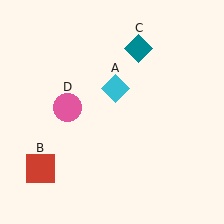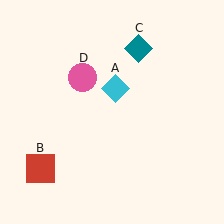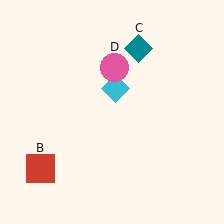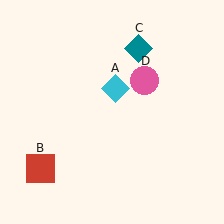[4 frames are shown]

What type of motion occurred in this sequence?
The pink circle (object D) rotated clockwise around the center of the scene.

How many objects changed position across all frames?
1 object changed position: pink circle (object D).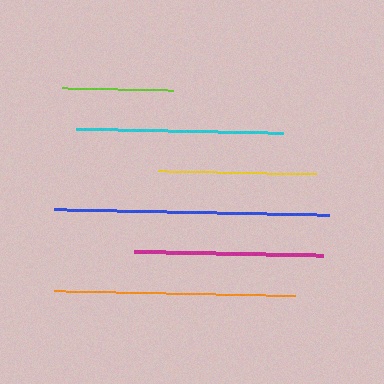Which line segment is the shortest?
The lime line is the shortest at approximately 110 pixels.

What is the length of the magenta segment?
The magenta segment is approximately 190 pixels long.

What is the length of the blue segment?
The blue segment is approximately 275 pixels long.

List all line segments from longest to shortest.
From longest to shortest: blue, orange, cyan, magenta, yellow, lime.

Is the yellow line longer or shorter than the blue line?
The blue line is longer than the yellow line.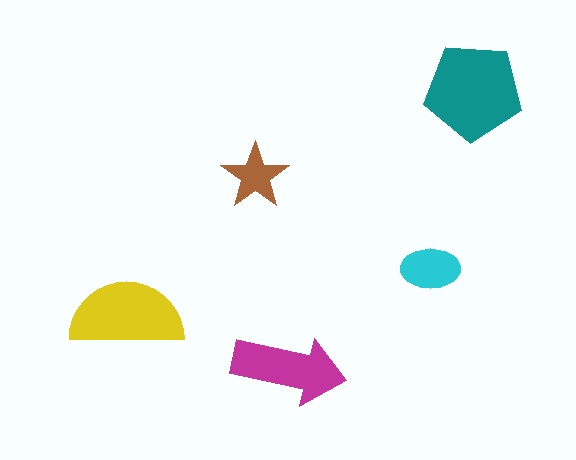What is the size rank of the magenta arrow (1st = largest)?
3rd.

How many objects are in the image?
There are 5 objects in the image.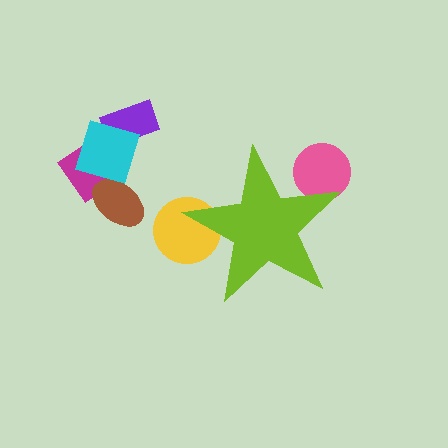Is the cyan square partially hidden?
No, the cyan square is fully visible.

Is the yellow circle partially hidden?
Yes, the yellow circle is partially hidden behind the lime star.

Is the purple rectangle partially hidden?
No, the purple rectangle is fully visible.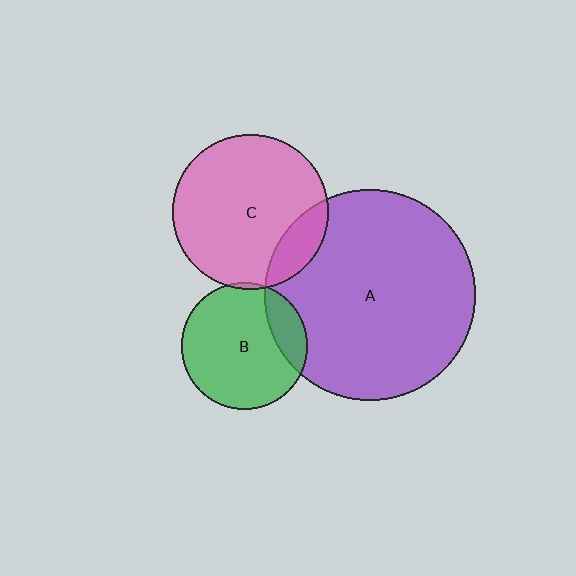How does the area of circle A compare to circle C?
Approximately 1.8 times.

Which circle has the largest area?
Circle A (purple).